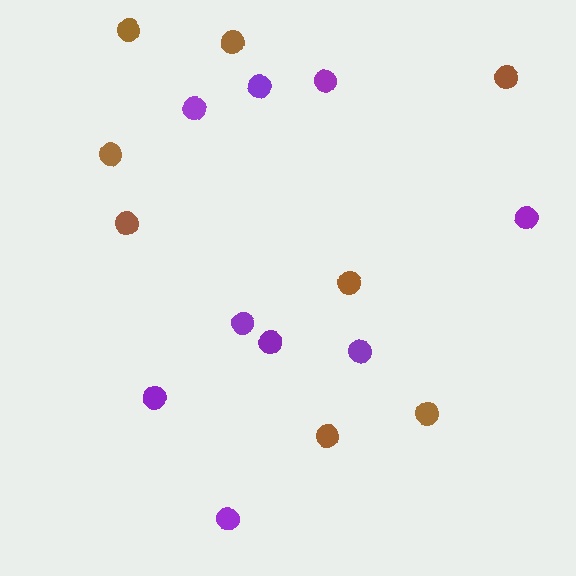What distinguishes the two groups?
There are 2 groups: one group of brown circles (8) and one group of purple circles (9).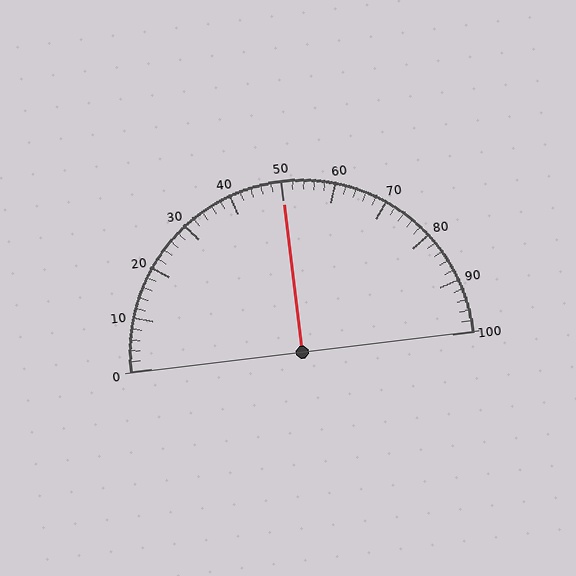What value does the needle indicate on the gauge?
The needle indicates approximately 50.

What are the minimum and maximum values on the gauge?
The gauge ranges from 0 to 100.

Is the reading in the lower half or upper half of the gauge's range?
The reading is in the upper half of the range (0 to 100).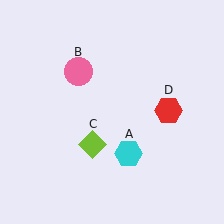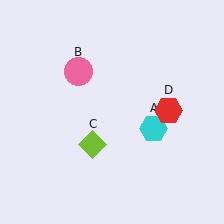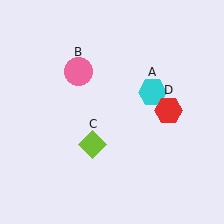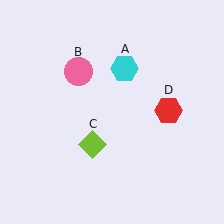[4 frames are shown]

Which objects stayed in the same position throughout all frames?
Pink circle (object B) and lime diamond (object C) and red hexagon (object D) remained stationary.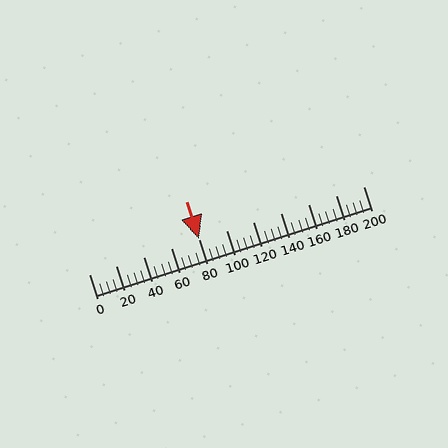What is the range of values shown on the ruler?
The ruler shows values from 0 to 200.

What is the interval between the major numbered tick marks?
The major tick marks are spaced 20 units apart.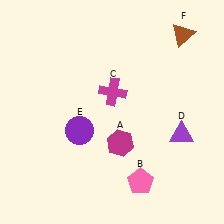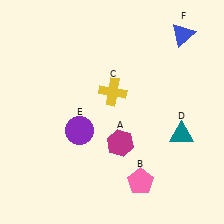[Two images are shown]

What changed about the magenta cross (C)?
In Image 1, C is magenta. In Image 2, it changed to yellow.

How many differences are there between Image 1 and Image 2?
There are 3 differences between the two images.